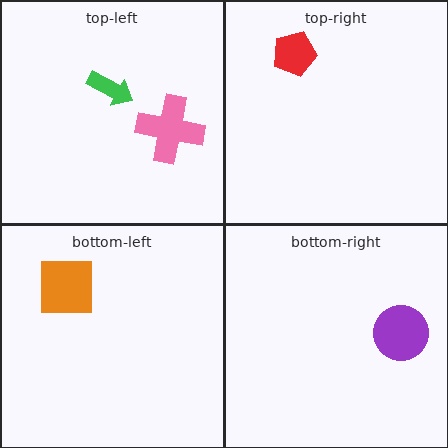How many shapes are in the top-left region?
2.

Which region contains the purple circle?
The bottom-right region.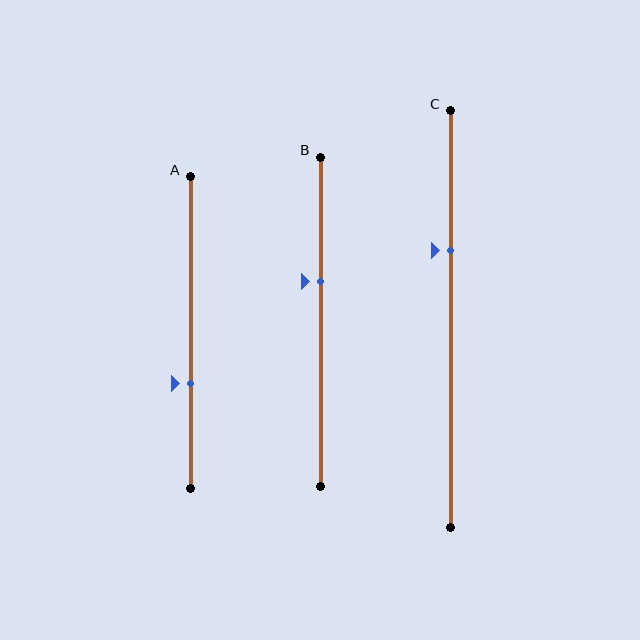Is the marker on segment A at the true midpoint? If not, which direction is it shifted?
No, the marker on segment A is shifted downward by about 16% of the segment length.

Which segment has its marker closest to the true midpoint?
Segment B has its marker closest to the true midpoint.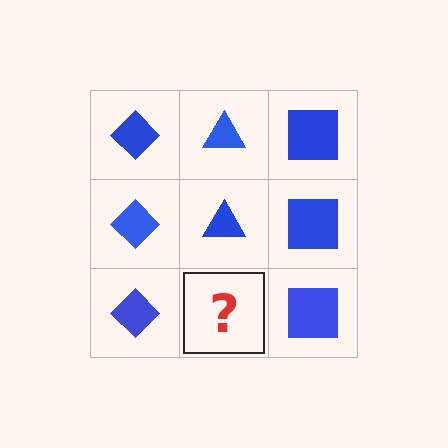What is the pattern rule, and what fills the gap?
The rule is that each column has a consistent shape. The gap should be filled with a blue triangle.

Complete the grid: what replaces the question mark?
The question mark should be replaced with a blue triangle.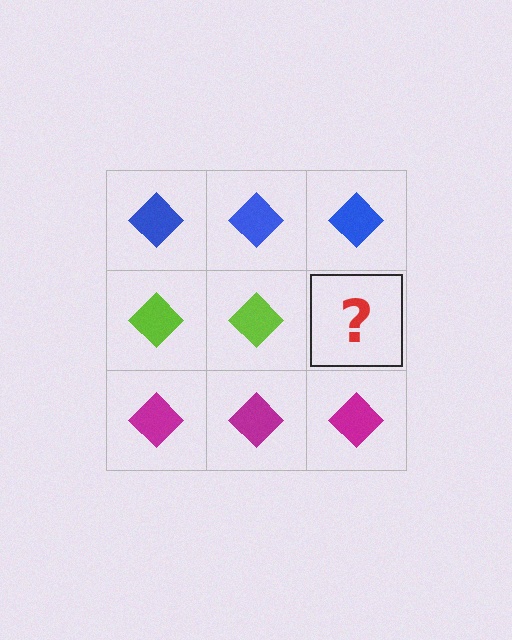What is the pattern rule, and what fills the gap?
The rule is that each row has a consistent color. The gap should be filled with a lime diamond.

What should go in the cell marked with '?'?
The missing cell should contain a lime diamond.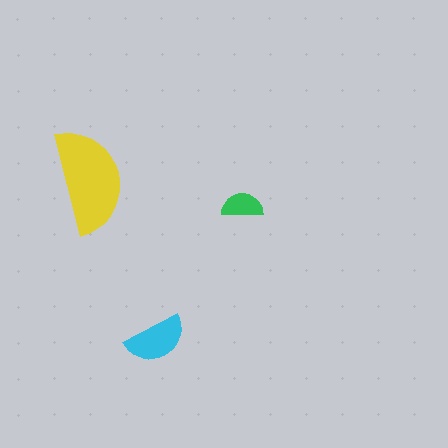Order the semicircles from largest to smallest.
the yellow one, the cyan one, the green one.